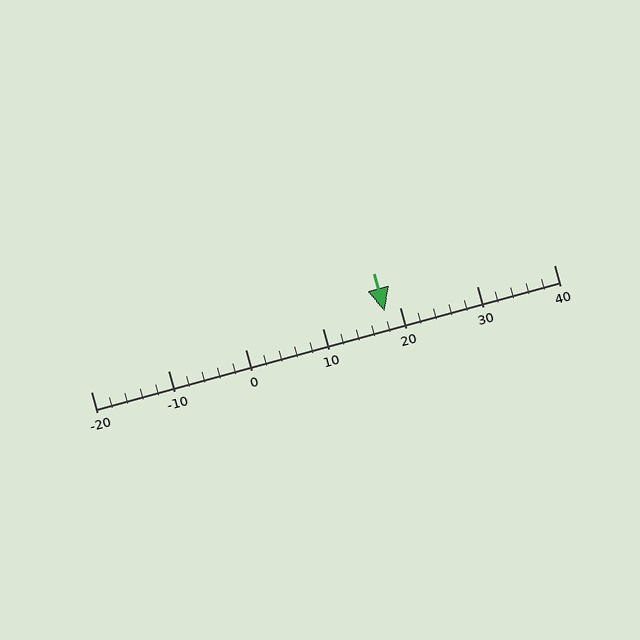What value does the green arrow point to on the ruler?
The green arrow points to approximately 18.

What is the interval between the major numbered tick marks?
The major tick marks are spaced 10 units apart.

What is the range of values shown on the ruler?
The ruler shows values from -20 to 40.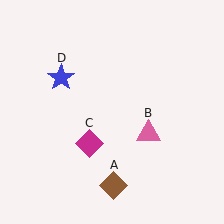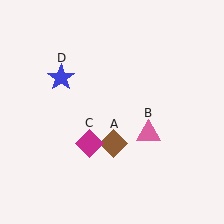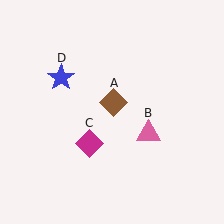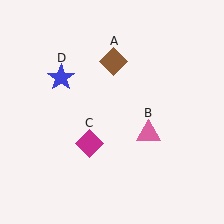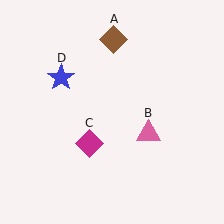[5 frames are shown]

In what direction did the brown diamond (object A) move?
The brown diamond (object A) moved up.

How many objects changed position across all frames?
1 object changed position: brown diamond (object A).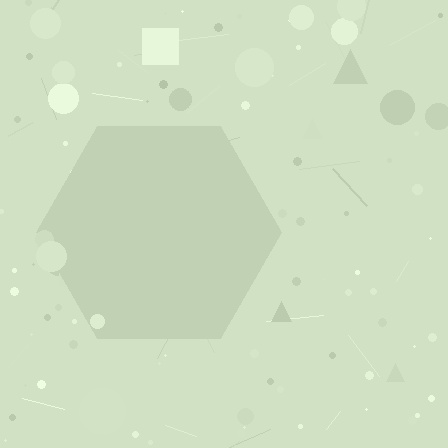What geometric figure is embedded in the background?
A hexagon is embedded in the background.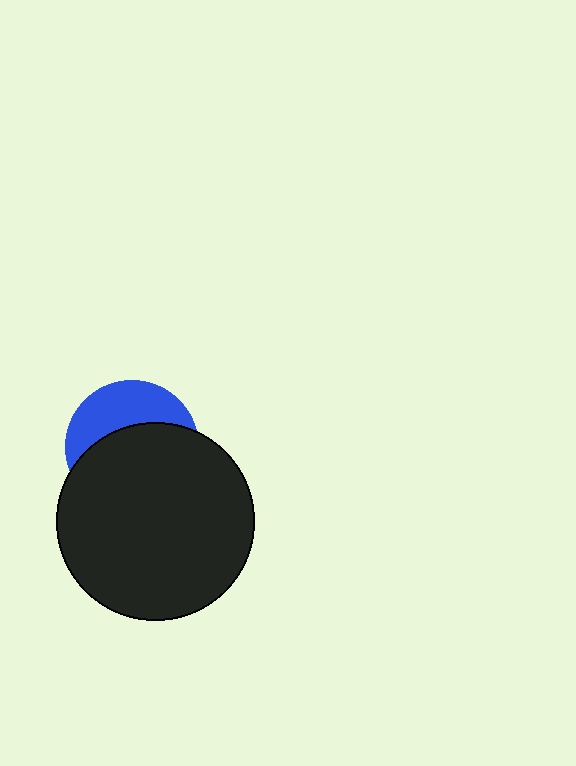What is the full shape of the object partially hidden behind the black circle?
The partially hidden object is a blue circle.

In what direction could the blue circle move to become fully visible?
The blue circle could move up. That would shift it out from behind the black circle entirely.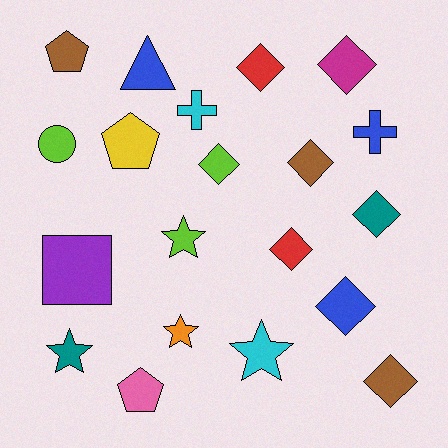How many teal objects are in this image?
There are 2 teal objects.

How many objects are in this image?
There are 20 objects.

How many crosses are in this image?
There are 2 crosses.